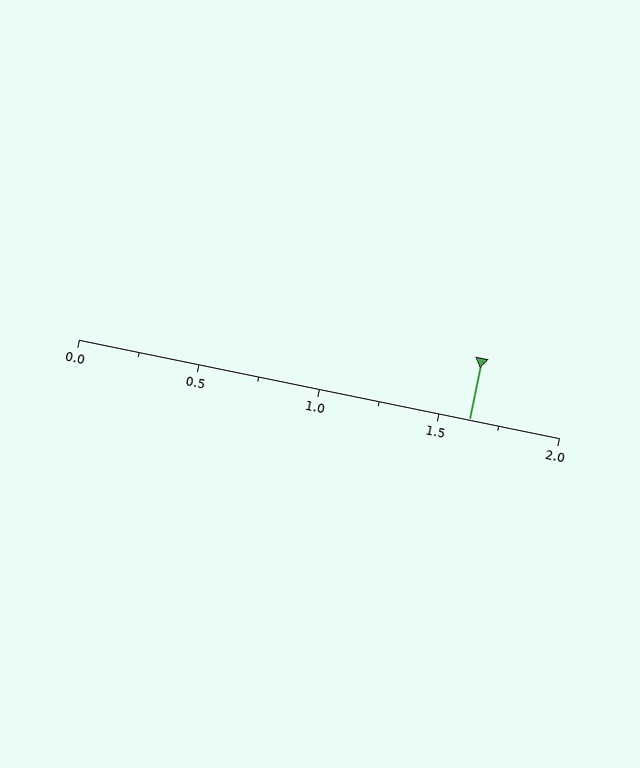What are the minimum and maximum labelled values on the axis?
The axis runs from 0.0 to 2.0.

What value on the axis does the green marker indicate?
The marker indicates approximately 1.62.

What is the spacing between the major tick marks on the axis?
The major ticks are spaced 0.5 apart.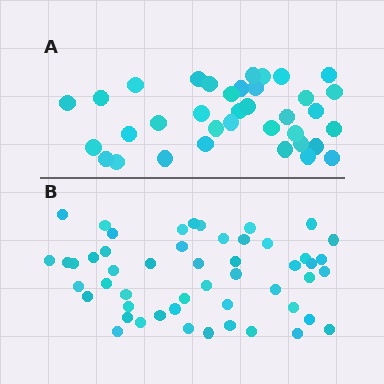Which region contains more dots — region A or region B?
Region B (the bottom region) has more dots.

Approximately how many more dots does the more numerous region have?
Region B has approximately 15 more dots than region A.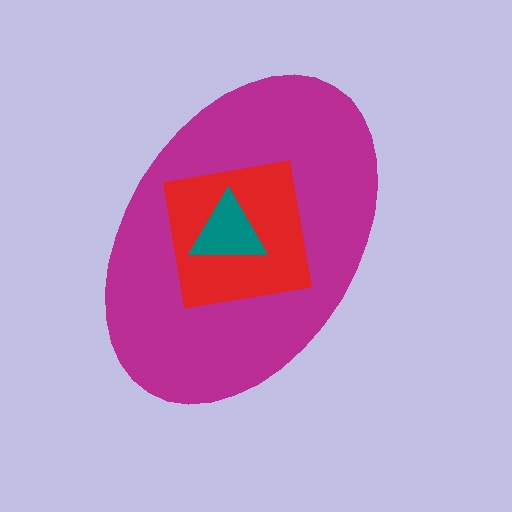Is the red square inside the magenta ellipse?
Yes.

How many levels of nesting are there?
3.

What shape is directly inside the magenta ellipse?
The red square.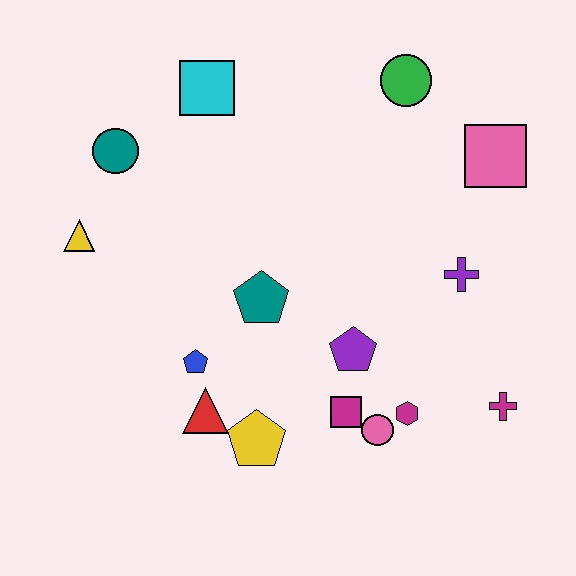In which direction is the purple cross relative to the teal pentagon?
The purple cross is to the right of the teal pentagon.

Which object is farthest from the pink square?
The yellow triangle is farthest from the pink square.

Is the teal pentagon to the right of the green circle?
No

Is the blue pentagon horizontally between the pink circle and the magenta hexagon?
No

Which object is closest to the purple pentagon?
The magenta square is closest to the purple pentagon.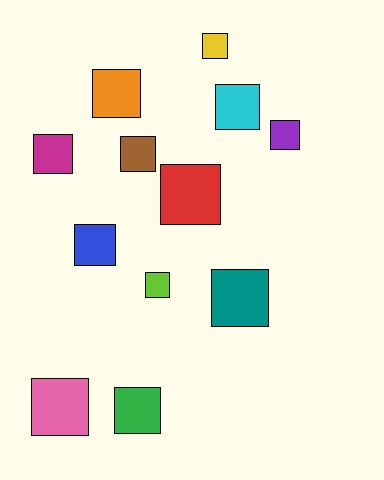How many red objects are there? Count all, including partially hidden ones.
There is 1 red object.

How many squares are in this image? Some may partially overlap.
There are 12 squares.